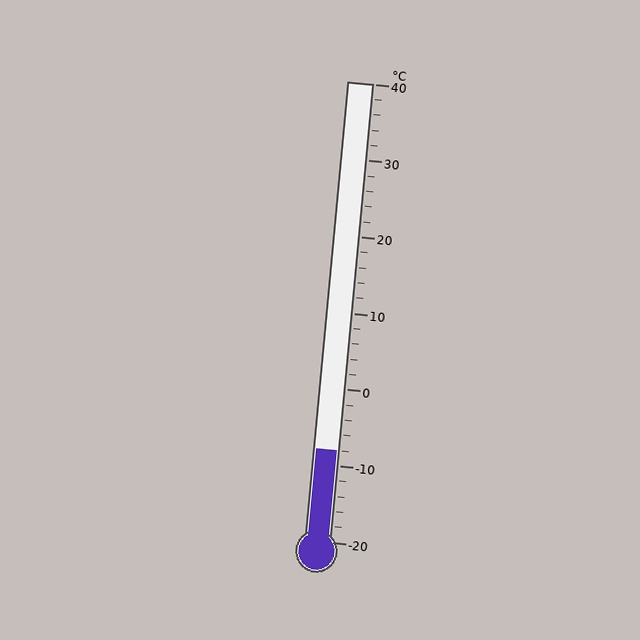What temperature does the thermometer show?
The thermometer shows approximately -8°C.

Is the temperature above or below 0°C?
The temperature is below 0°C.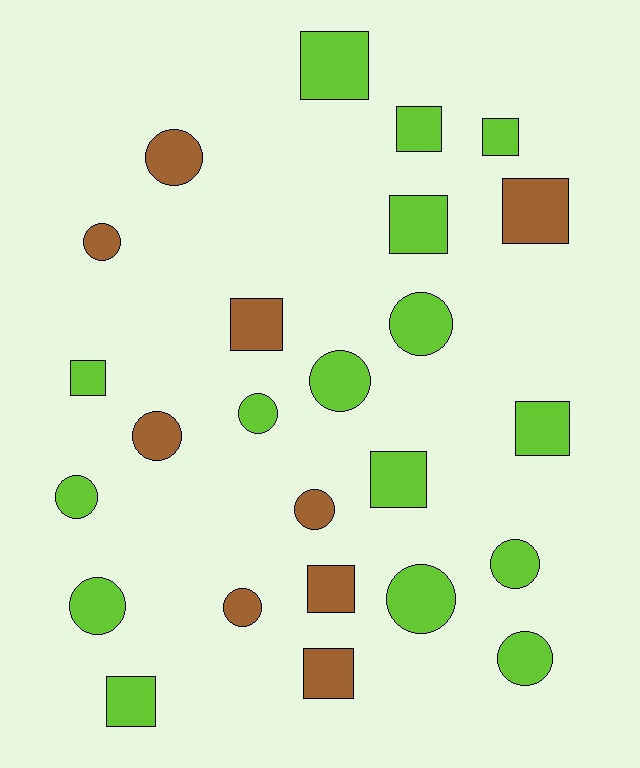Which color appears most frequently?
Lime, with 16 objects.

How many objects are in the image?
There are 25 objects.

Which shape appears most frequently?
Circle, with 13 objects.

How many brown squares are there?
There are 4 brown squares.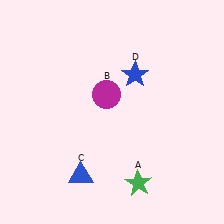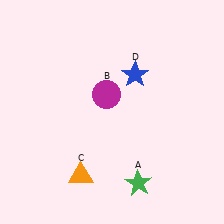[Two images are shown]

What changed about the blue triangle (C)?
In Image 1, C is blue. In Image 2, it changed to orange.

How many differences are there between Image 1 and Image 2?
There is 1 difference between the two images.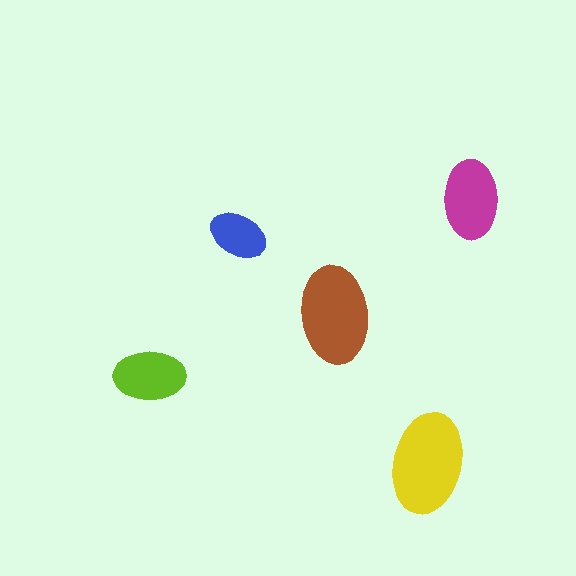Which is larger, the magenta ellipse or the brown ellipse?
The brown one.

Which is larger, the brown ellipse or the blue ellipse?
The brown one.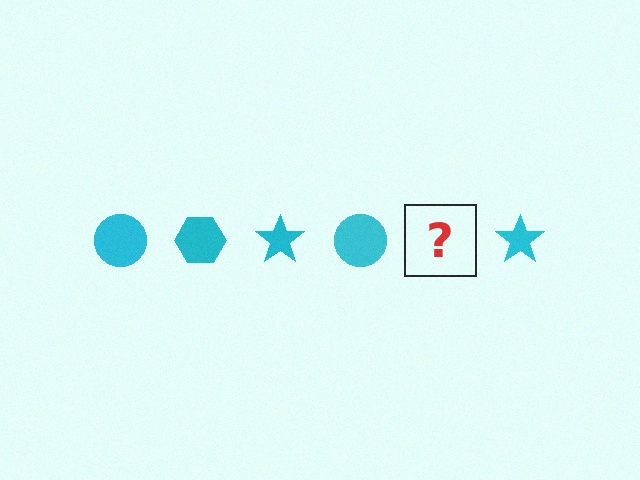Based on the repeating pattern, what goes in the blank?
The blank should be a cyan hexagon.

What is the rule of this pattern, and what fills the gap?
The rule is that the pattern cycles through circle, hexagon, star shapes in cyan. The gap should be filled with a cyan hexagon.